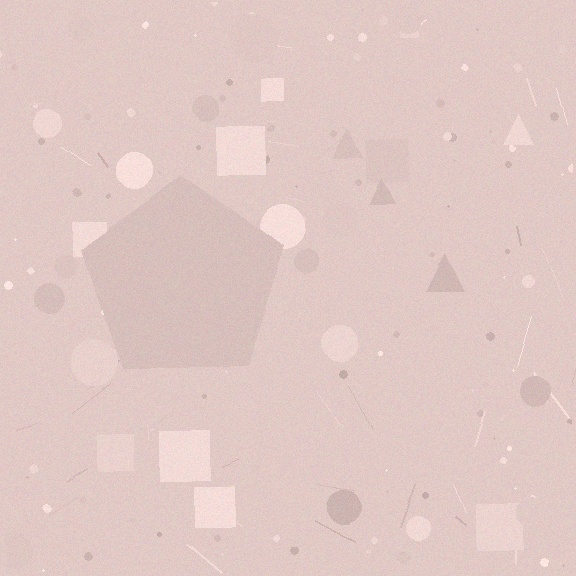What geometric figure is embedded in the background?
A pentagon is embedded in the background.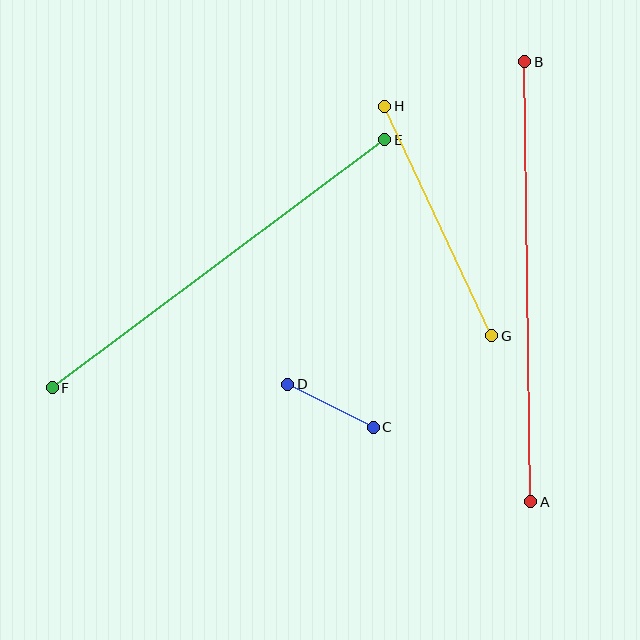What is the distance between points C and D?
The distance is approximately 96 pixels.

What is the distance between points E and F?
The distance is approximately 415 pixels.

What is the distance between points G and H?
The distance is approximately 253 pixels.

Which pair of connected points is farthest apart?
Points A and B are farthest apart.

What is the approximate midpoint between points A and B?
The midpoint is at approximately (528, 282) pixels.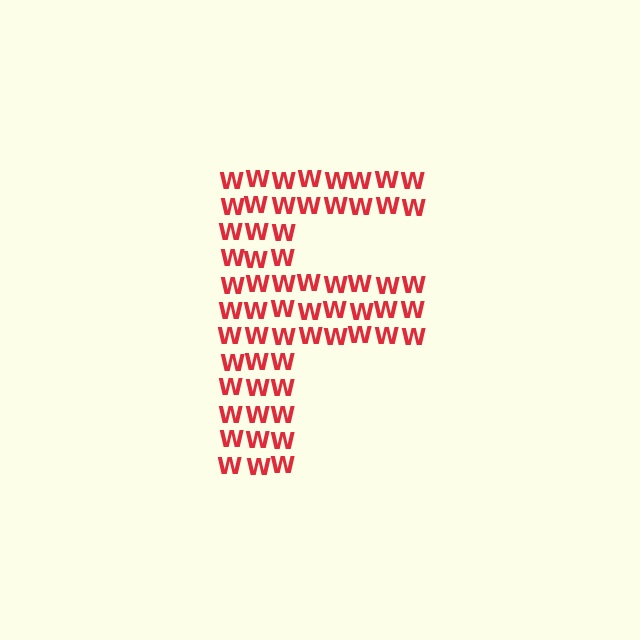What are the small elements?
The small elements are letter W's.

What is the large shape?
The large shape is the letter F.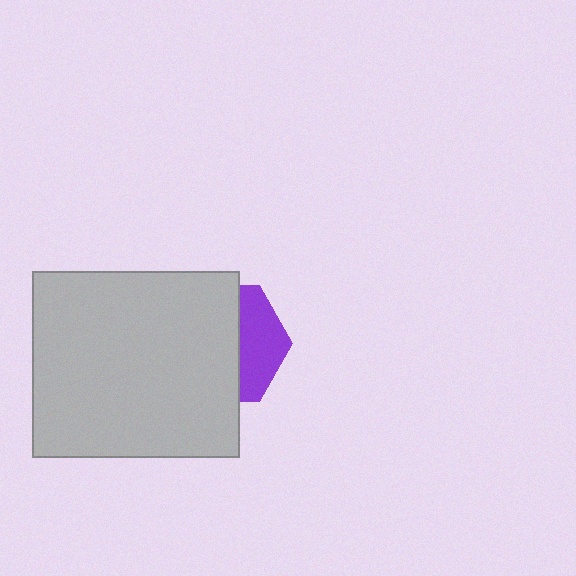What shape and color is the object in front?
The object in front is a light gray rectangle.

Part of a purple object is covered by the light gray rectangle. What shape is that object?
It is a hexagon.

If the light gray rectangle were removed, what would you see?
You would see the complete purple hexagon.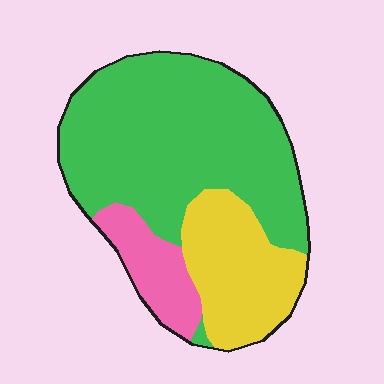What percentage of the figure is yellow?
Yellow takes up about one quarter (1/4) of the figure.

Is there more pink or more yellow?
Yellow.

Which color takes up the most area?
Green, at roughly 60%.